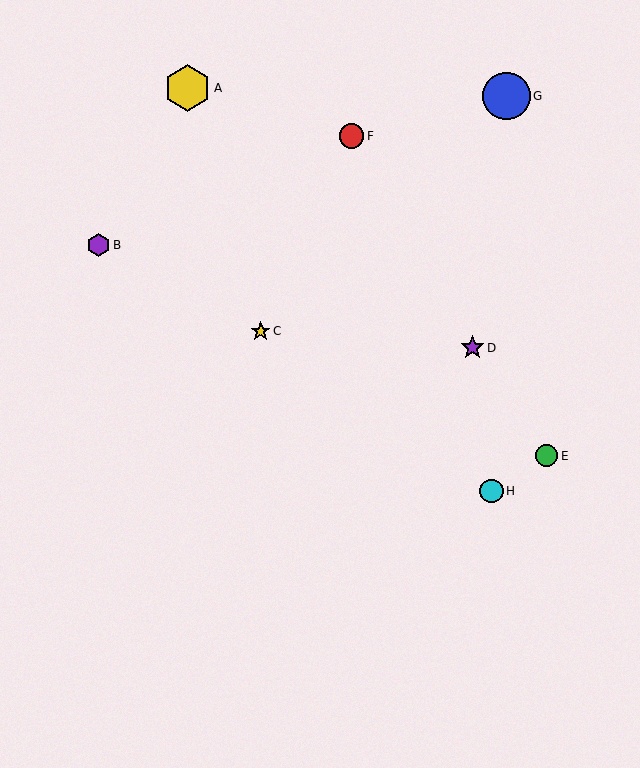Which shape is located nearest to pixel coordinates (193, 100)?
The yellow hexagon (labeled A) at (187, 88) is nearest to that location.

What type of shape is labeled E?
Shape E is a green circle.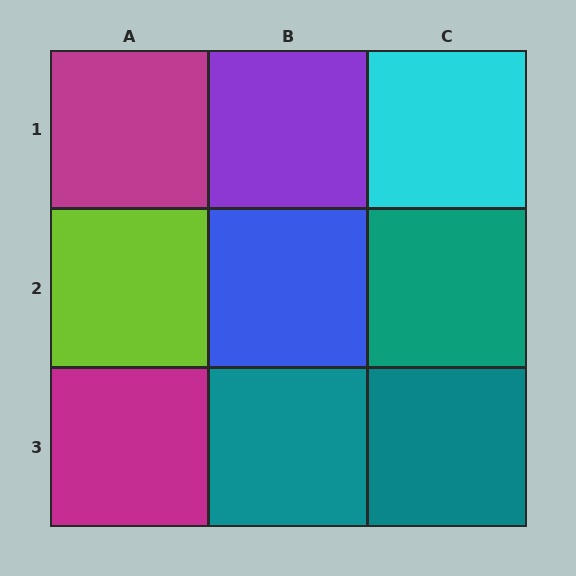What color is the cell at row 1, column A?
Magenta.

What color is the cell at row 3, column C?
Teal.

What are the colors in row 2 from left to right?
Lime, blue, teal.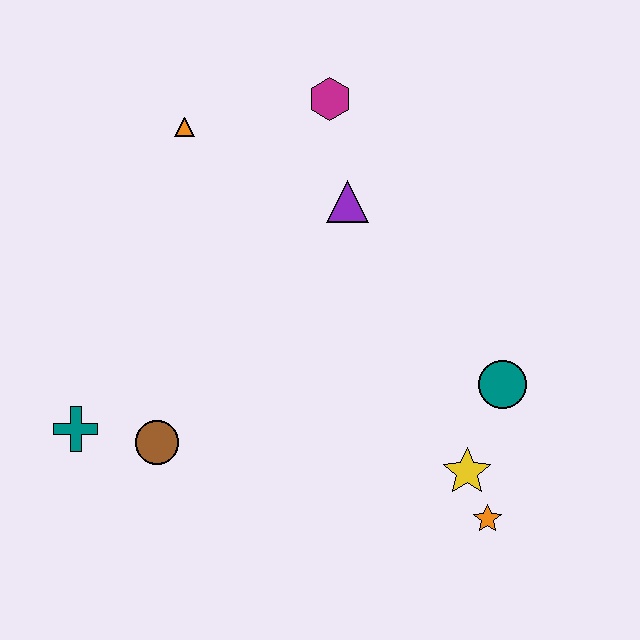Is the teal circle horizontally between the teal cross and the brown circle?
No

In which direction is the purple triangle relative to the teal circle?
The purple triangle is above the teal circle.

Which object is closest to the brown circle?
The teal cross is closest to the brown circle.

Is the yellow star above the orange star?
Yes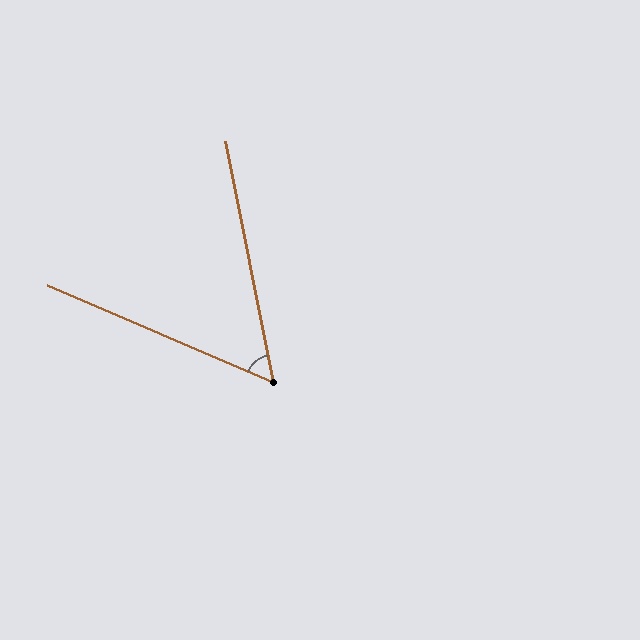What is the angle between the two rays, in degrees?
Approximately 56 degrees.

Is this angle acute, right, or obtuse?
It is acute.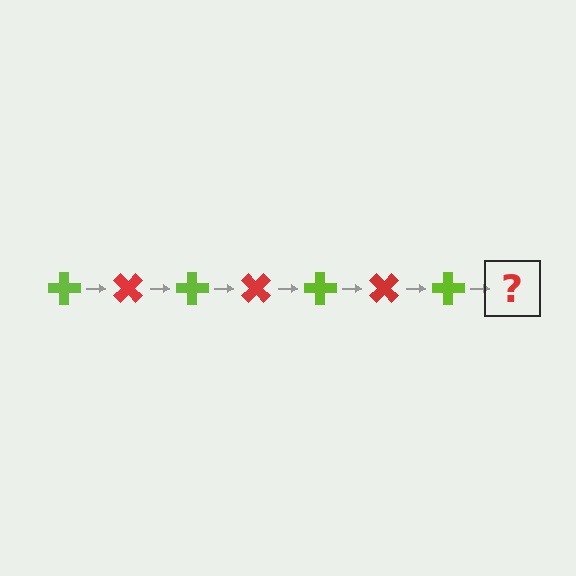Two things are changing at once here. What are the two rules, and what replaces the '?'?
The two rules are that it rotates 45 degrees each step and the color cycles through lime and red. The '?' should be a red cross, rotated 315 degrees from the start.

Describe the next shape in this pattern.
It should be a red cross, rotated 315 degrees from the start.